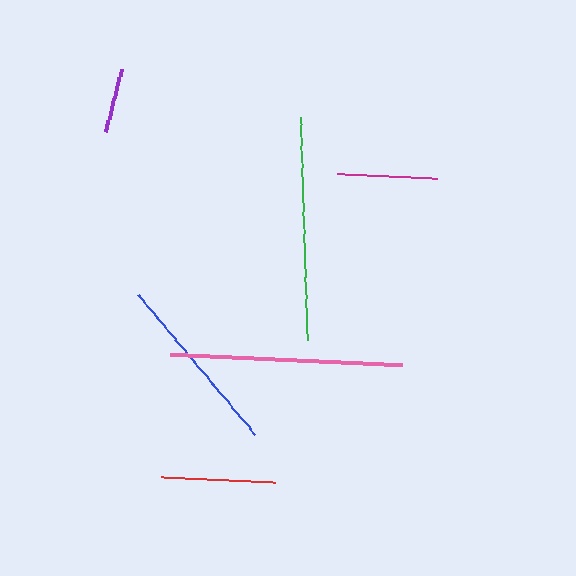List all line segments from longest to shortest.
From longest to shortest: pink, green, blue, red, magenta, purple.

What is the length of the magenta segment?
The magenta segment is approximately 100 pixels long.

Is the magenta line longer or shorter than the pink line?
The pink line is longer than the magenta line.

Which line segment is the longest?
The pink line is the longest at approximately 232 pixels.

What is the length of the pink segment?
The pink segment is approximately 232 pixels long.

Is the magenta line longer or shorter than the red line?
The red line is longer than the magenta line.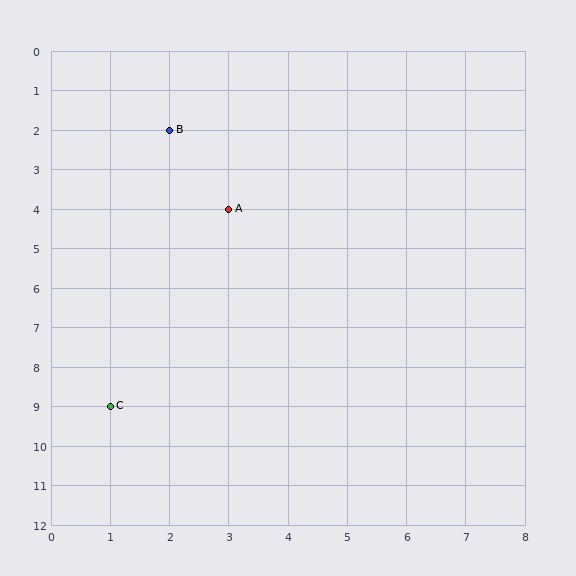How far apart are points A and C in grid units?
Points A and C are 2 columns and 5 rows apart (about 5.4 grid units diagonally).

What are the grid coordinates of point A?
Point A is at grid coordinates (3, 4).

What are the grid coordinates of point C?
Point C is at grid coordinates (1, 9).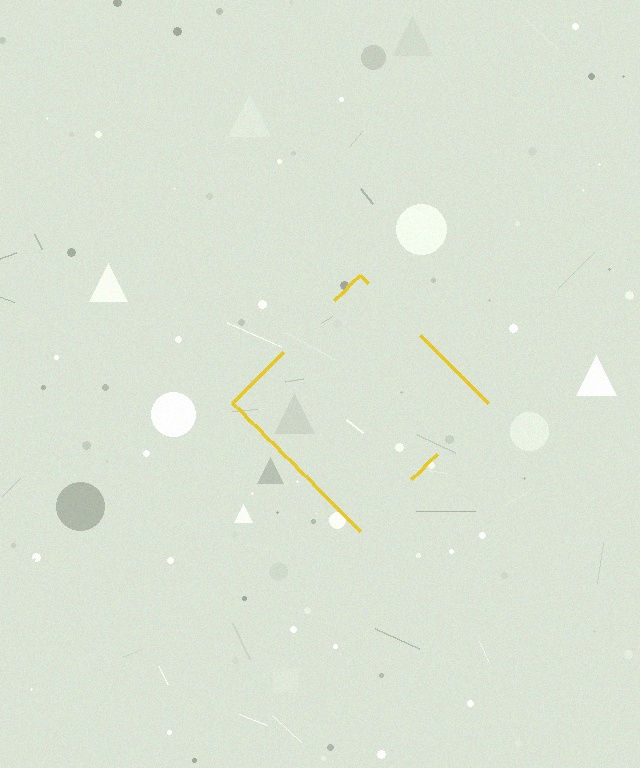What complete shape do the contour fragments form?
The contour fragments form a diamond.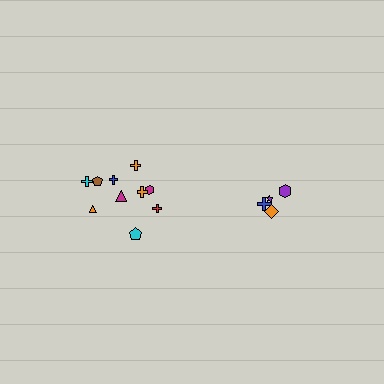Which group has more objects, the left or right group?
The left group.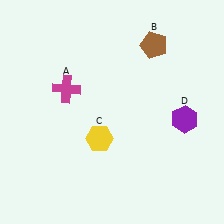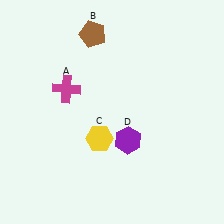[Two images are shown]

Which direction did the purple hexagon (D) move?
The purple hexagon (D) moved left.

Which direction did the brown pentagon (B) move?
The brown pentagon (B) moved left.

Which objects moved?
The objects that moved are: the brown pentagon (B), the purple hexagon (D).